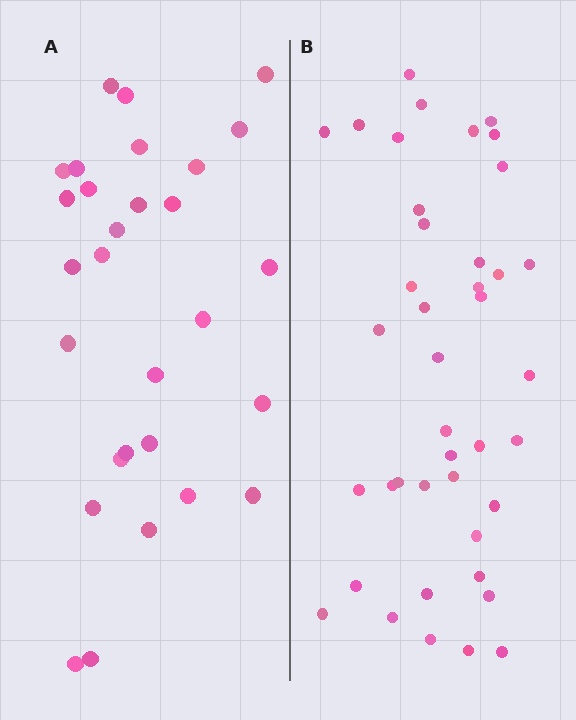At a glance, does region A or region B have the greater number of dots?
Region B (the right region) has more dots.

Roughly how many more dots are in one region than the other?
Region B has roughly 12 or so more dots than region A.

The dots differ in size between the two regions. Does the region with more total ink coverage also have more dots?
No. Region A has more total ink coverage because its dots are larger, but region B actually contains more individual dots. Total area can be misleading — the number of items is what matters here.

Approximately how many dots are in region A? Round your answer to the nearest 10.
About 30 dots. (The exact count is 29, which rounds to 30.)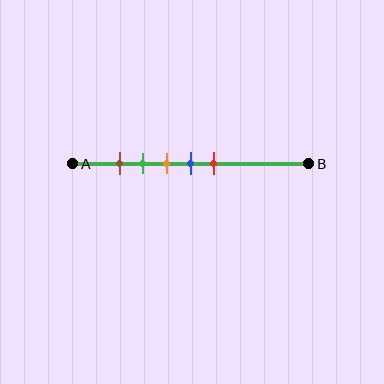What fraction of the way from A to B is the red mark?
The red mark is approximately 60% (0.6) of the way from A to B.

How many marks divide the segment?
There are 5 marks dividing the segment.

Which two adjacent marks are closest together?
The brown and green marks are the closest adjacent pair.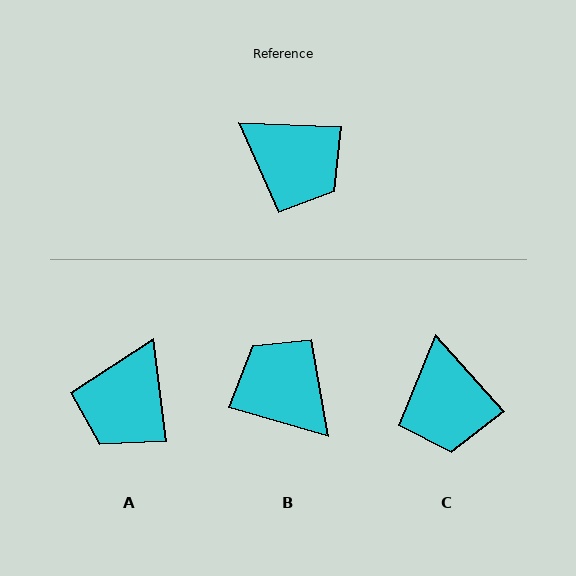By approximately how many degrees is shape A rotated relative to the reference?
Approximately 81 degrees clockwise.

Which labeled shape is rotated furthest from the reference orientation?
B, about 166 degrees away.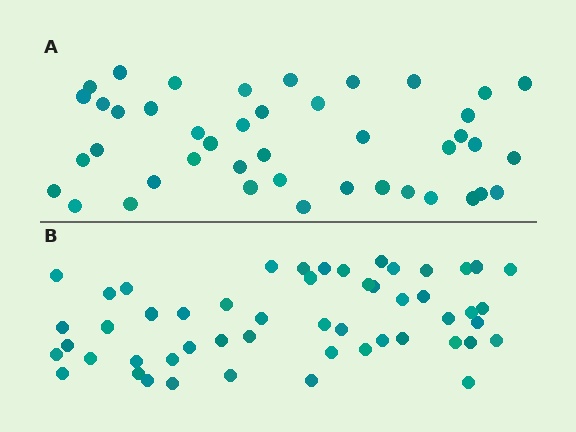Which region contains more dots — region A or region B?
Region B (the bottom region) has more dots.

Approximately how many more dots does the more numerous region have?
Region B has roughly 8 or so more dots than region A.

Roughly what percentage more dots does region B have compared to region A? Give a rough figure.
About 20% more.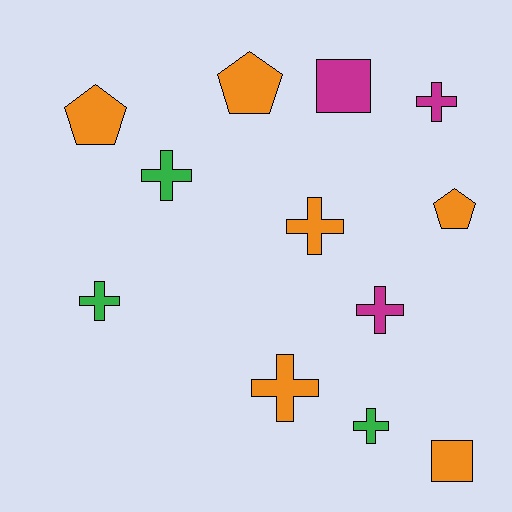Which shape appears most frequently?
Cross, with 7 objects.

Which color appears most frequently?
Orange, with 6 objects.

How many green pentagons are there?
There are no green pentagons.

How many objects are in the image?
There are 12 objects.